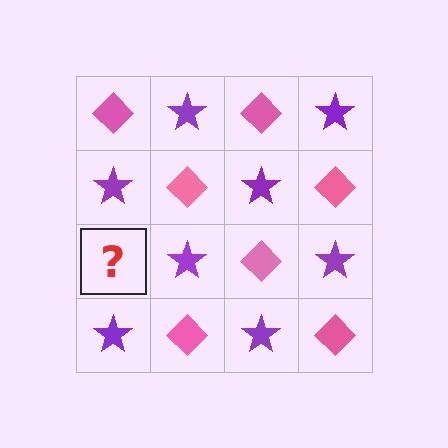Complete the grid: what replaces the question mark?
The question mark should be replaced with a pink diamond.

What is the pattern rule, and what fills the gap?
The rule is that it alternates pink diamond and purple star in a checkerboard pattern. The gap should be filled with a pink diamond.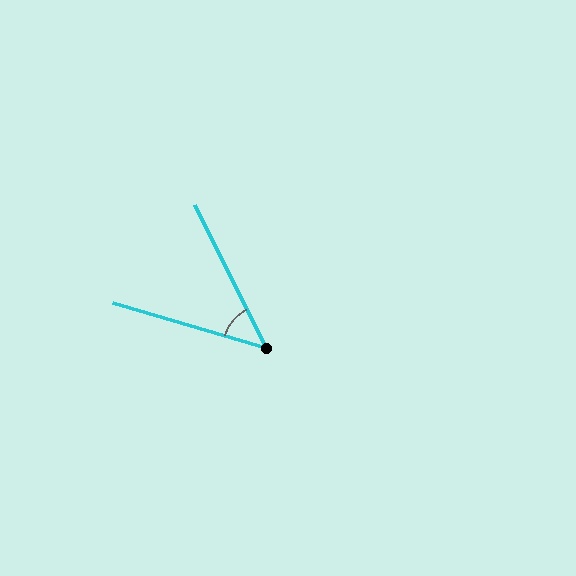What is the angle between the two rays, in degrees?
Approximately 47 degrees.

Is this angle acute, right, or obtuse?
It is acute.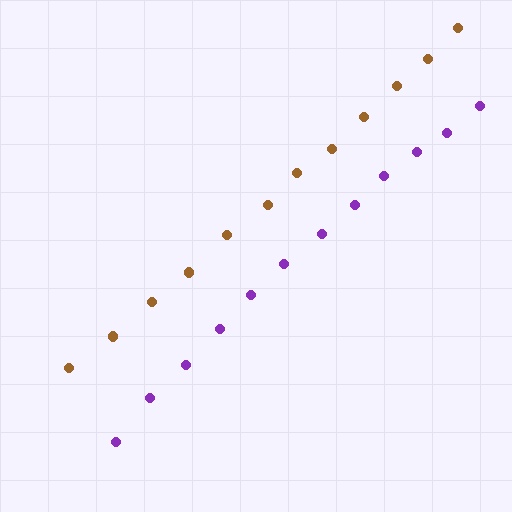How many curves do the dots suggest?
There are 2 distinct paths.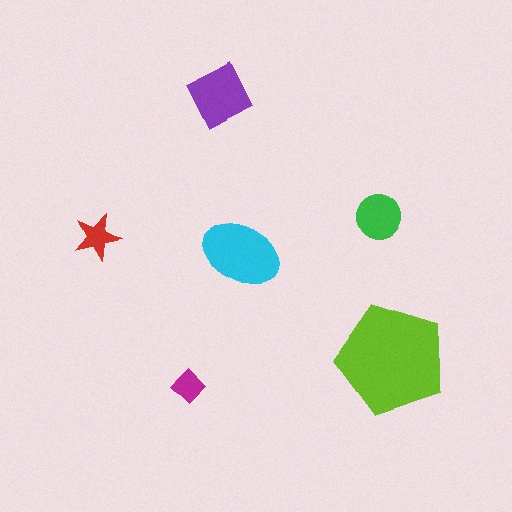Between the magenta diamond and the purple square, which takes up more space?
The purple square.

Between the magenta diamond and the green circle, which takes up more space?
The green circle.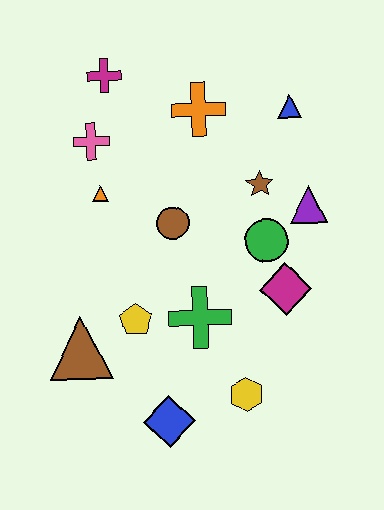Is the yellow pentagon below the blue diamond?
No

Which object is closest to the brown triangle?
The yellow pentagon is closest to the brown triangle.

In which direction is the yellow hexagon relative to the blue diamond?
The yellow hexagon is to the right of the blue diamond.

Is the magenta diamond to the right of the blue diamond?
Yes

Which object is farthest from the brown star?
The blue diamond is farthest from the brown star.